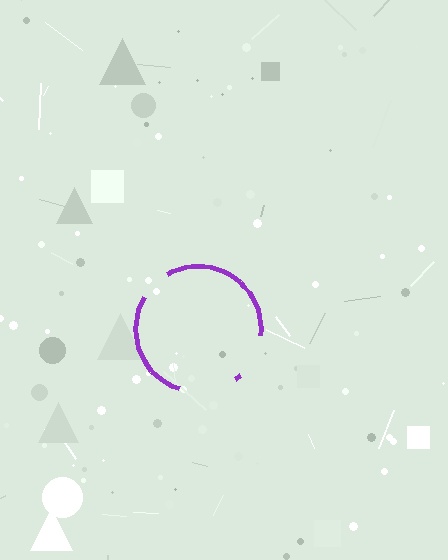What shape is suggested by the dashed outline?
The dashed outline suggests a circle.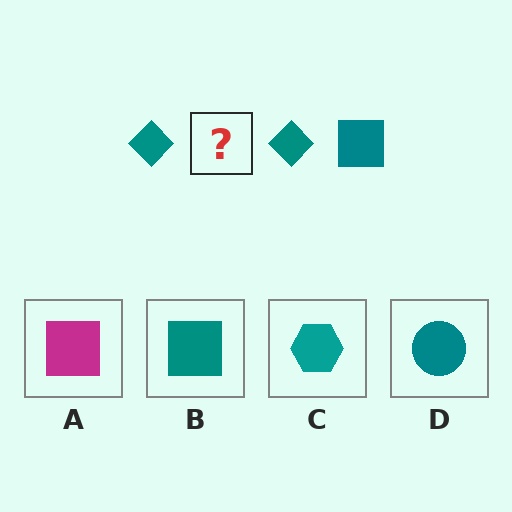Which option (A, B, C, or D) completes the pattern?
B.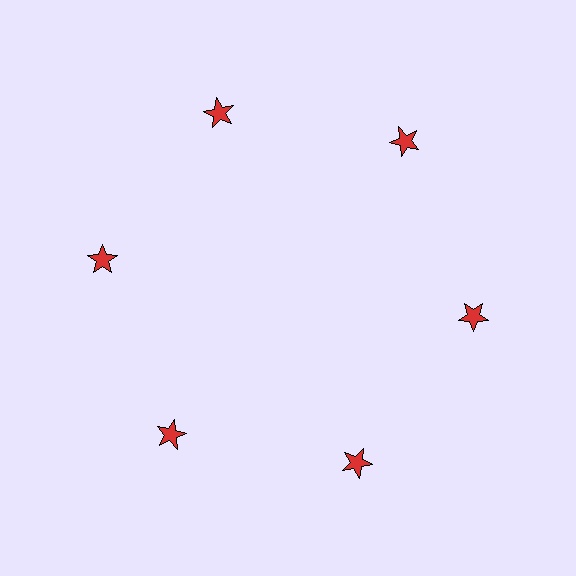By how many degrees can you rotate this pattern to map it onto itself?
The pattern maps onto itself every 60 degrees of rotation.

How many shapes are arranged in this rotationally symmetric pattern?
There are 6 shapes, arranged in 6 groups of 1.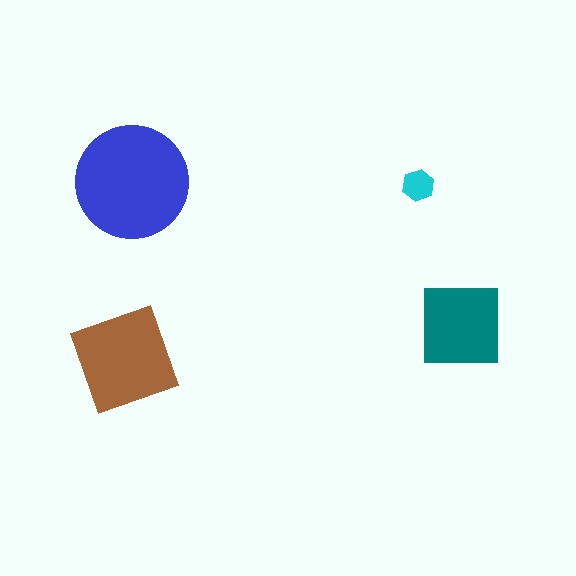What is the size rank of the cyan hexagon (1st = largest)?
4th.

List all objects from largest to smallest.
The blue circle, the brown diamond, the teal square, the cyan hexagon.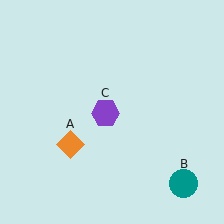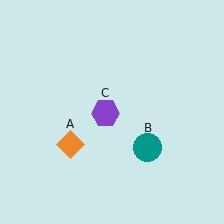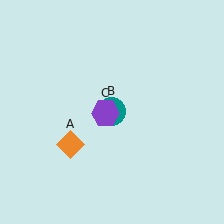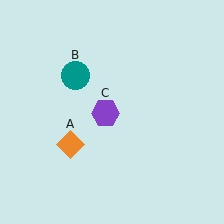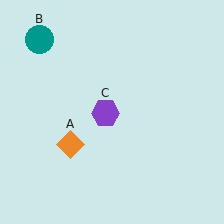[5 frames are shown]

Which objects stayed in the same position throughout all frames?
Orange diamond (object A) and purple hexagon (object C) remained stationary.